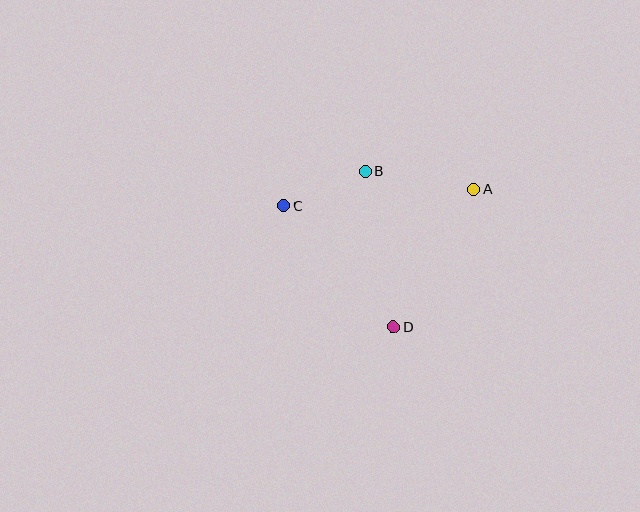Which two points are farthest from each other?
Points A and C are farthest from each other.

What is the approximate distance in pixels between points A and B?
The distance between A and B is approximately 111 pixels.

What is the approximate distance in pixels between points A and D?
The distance between A and D is approximately 159 pixels.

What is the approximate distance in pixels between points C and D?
The distance between C and D is approximately 163 pixels.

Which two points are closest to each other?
Points B and C are closest to each other.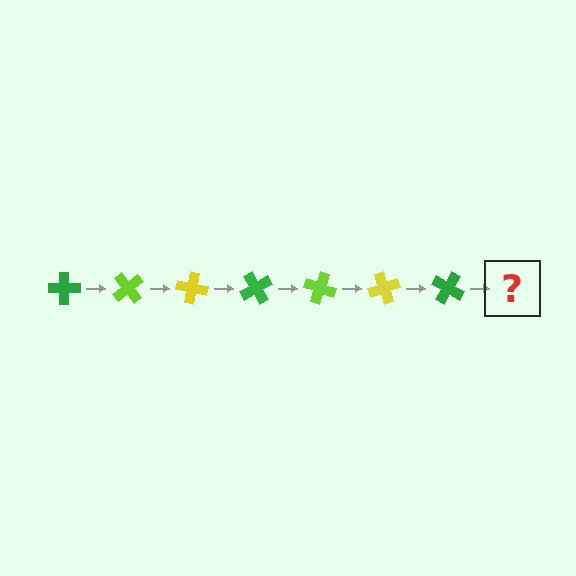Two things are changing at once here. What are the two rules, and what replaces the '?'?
The two rules are that it rotates 50 degrees each step and the color cycles through green, lime, and yellow. The '?' should be a lime cross, rotated 350 degrees from the start.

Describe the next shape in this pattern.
It should be a lime cross, rotated 350 degrees from the start.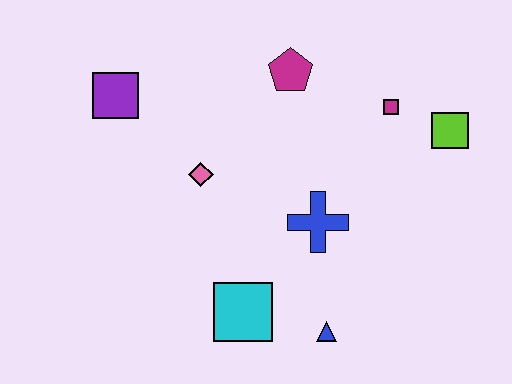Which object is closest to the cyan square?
The blue triangle is closest to the cyan square.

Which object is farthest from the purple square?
The lime square is farthest from the purple square.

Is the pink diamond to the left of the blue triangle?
Yes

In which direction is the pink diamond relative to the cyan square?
The pink diamond is above the cyan square.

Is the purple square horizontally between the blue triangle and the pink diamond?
No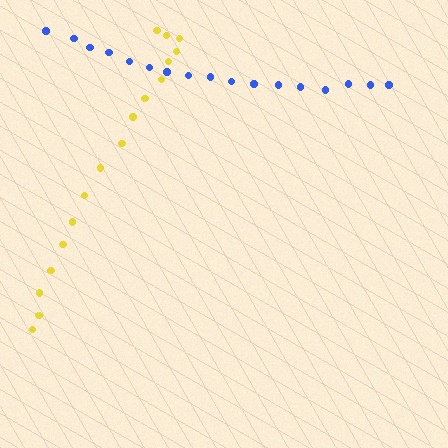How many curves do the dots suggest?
There are 2 distinct paths.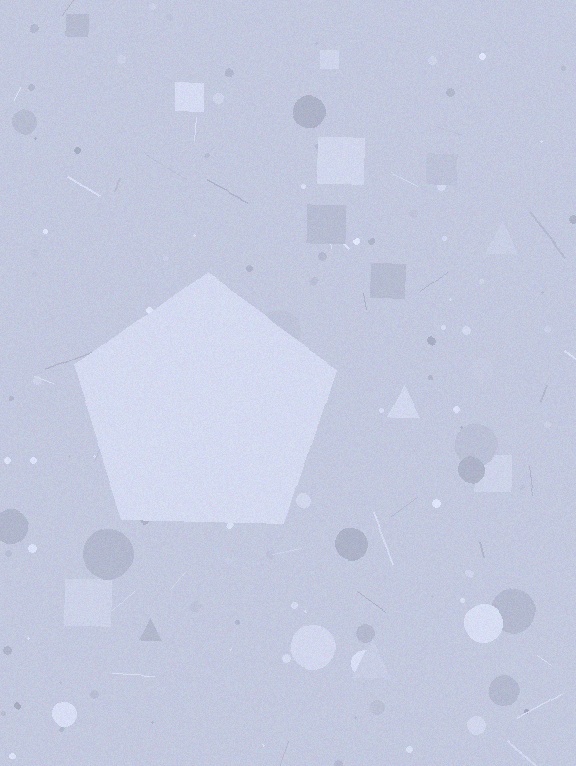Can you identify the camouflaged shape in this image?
The camouflaged shape is a pentagon.